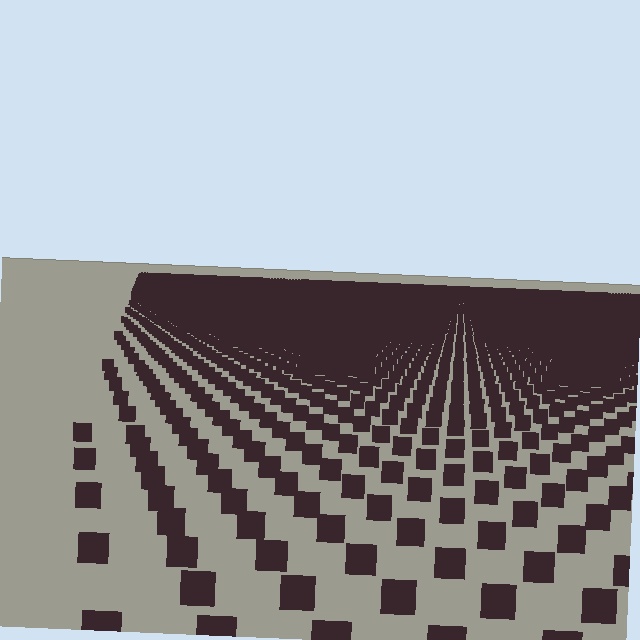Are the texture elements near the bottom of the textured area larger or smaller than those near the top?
Larger. Near the bottom, elements are closer to the viewer and appear at a bigger on-screen size.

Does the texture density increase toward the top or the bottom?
Density increases toward the top.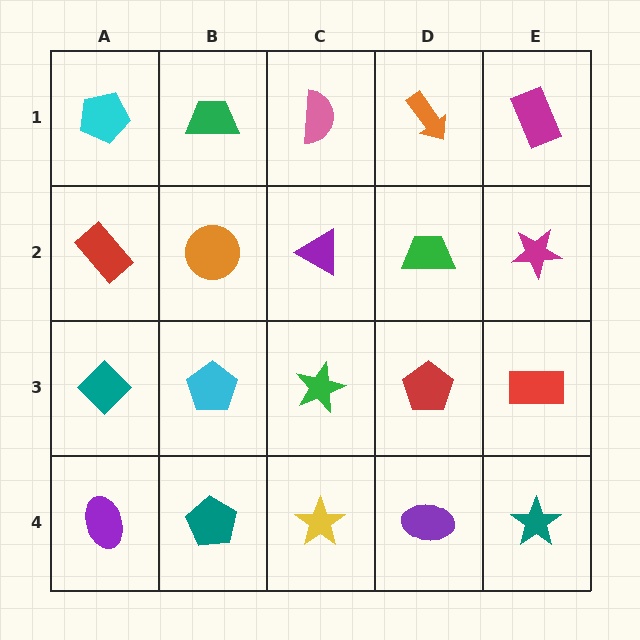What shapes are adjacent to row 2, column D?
An orange arrow (row 1, column D), a red pentagon (row 3, column D), a purple triangle (row 2, column C), a magenta star (row 2, column E).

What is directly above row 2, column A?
A cyan pentagon.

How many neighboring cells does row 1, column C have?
3.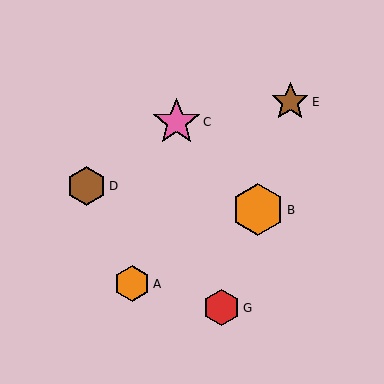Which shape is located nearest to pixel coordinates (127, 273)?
The orange hexagon (labeled A) at (132, 284) is nearest to that location.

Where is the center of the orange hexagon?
The center of the orange hexagon is at (258, 210).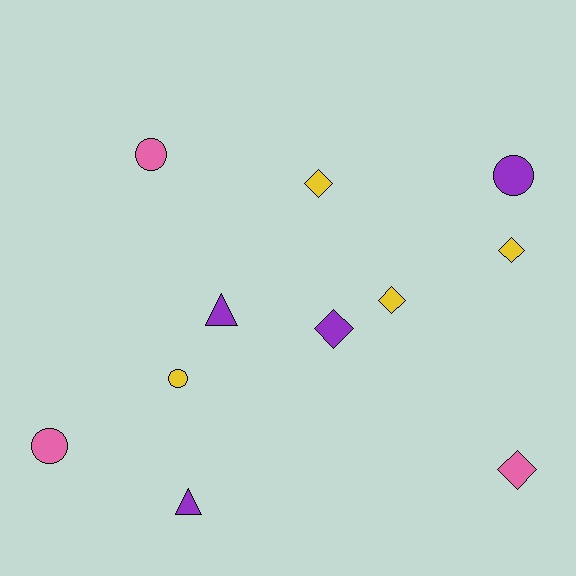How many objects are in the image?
There are 11 objects.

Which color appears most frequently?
Yellow, with 4 objects.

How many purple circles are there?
There is 1 purple circle.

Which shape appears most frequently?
Diamond, with 5 objects.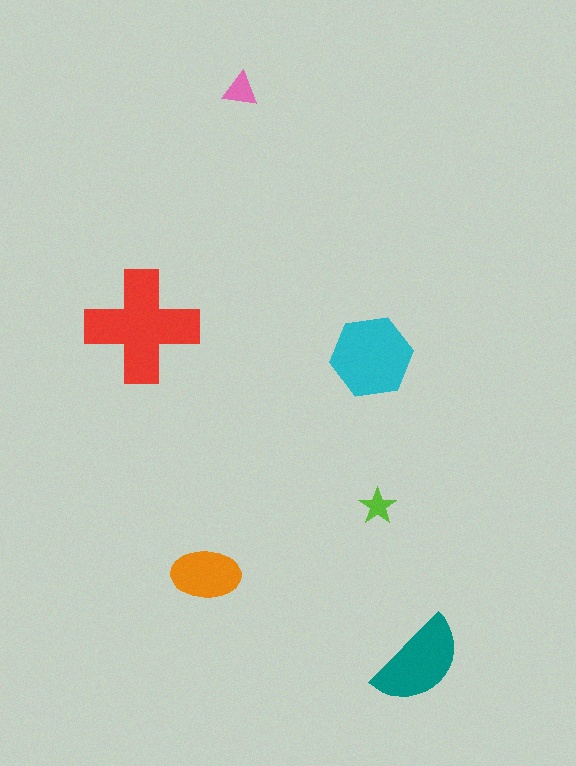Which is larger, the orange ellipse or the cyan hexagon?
The cyan hexagon.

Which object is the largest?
The red cross.